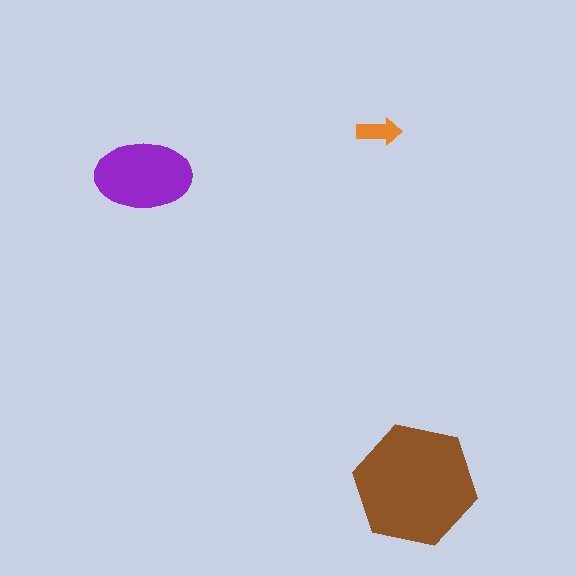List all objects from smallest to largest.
The orange arrow, the purple ellipse, the brown hexagon.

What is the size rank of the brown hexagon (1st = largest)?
1st.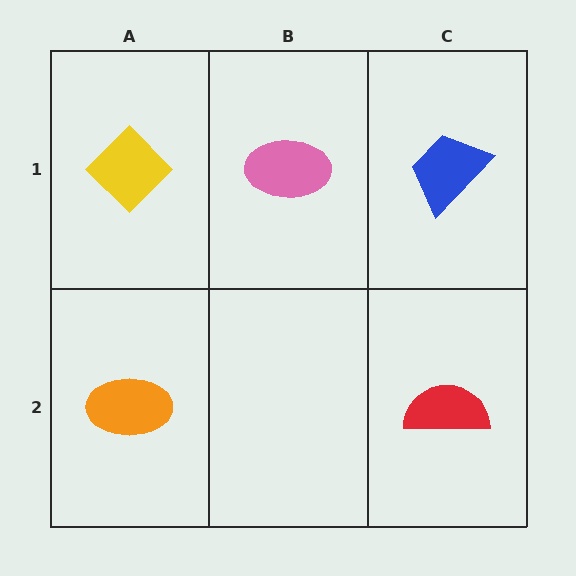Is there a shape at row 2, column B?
No, that cell is empty.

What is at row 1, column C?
A blue trapezoid.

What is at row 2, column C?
A red semicircle.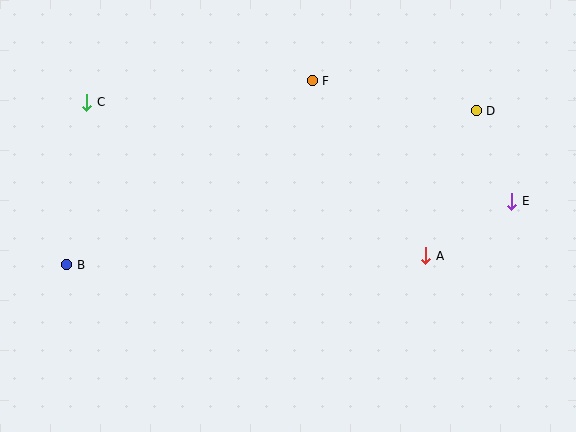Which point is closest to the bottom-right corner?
Point A is closest to the bottom-right corner.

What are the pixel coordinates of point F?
Point F is at (312, 81).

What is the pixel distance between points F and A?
The distance between F and A is 208 pixels.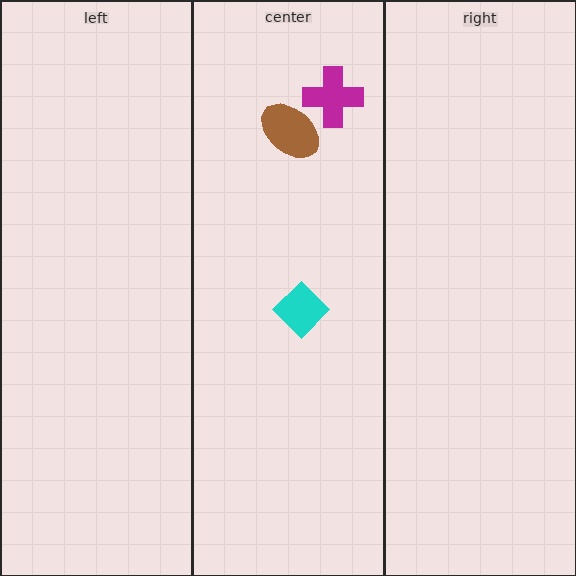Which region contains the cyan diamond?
The center region.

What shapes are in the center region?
The cyan diamond, the magenta cross, the brown ellipse.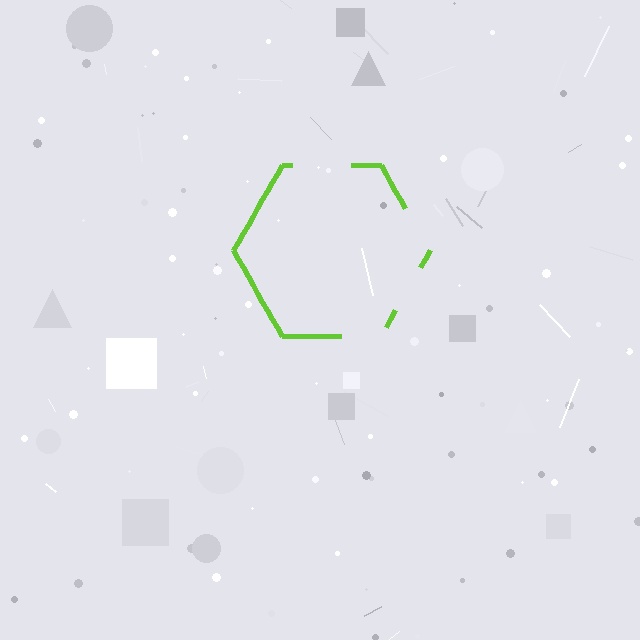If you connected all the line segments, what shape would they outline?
They would outline a hexagon.